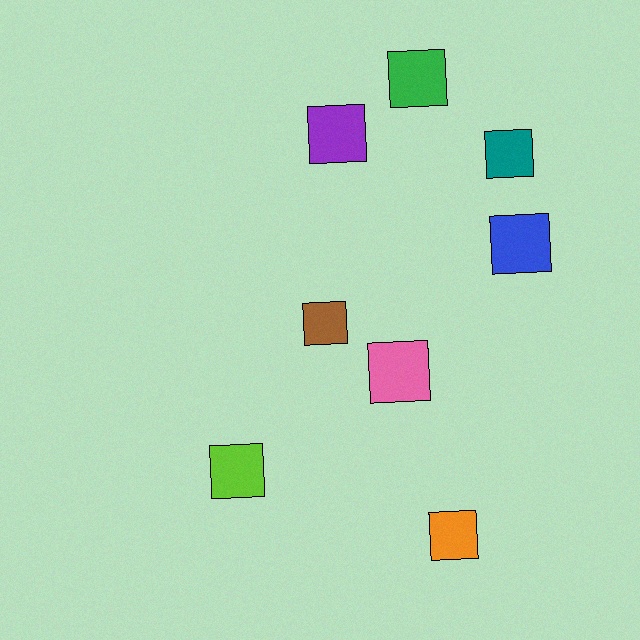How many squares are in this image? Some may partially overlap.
There are 8 squares.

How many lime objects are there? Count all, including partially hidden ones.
There is 1 lime object.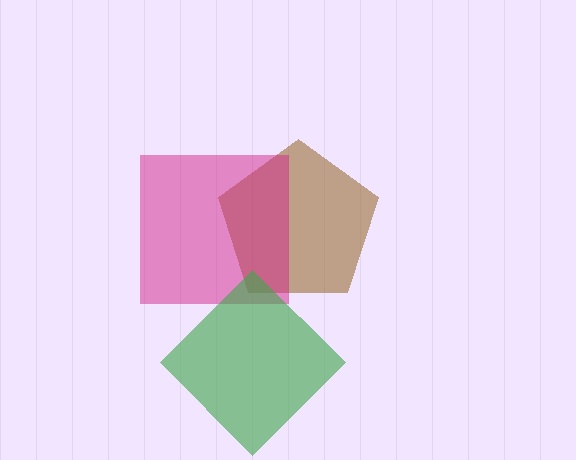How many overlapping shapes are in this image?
There are 3 overlapping shapes in the image.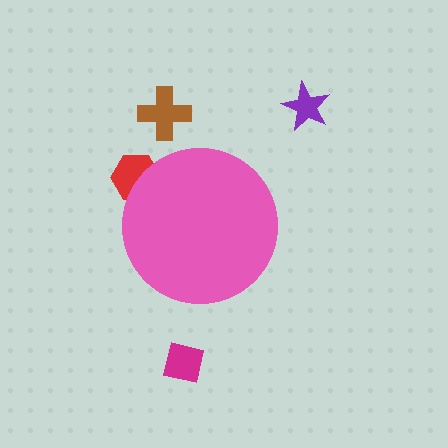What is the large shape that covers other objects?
A pink circle.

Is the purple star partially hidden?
No, the purple star is fully visible.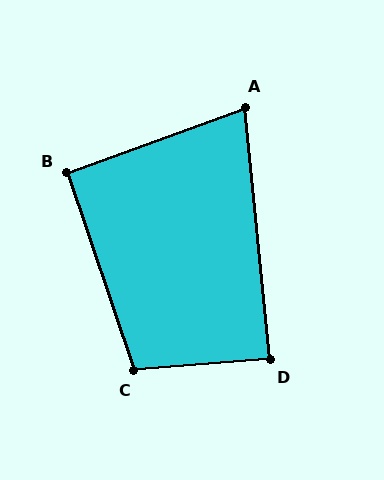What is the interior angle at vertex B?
Approximately 91 degrees (approximately right).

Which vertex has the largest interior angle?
C, at approximately 104 degrees.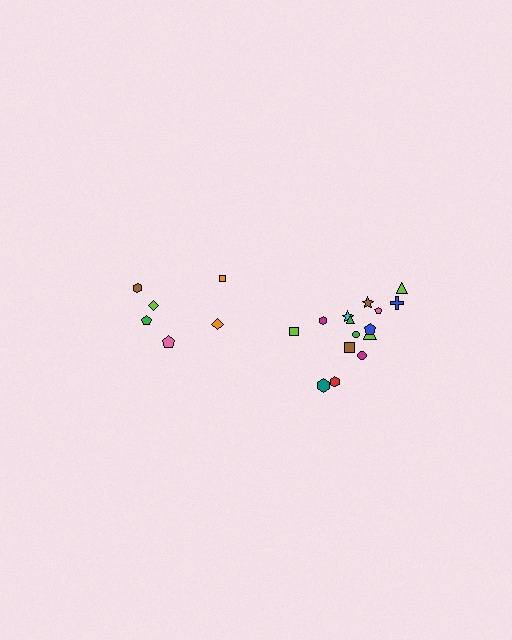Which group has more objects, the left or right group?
The right group.